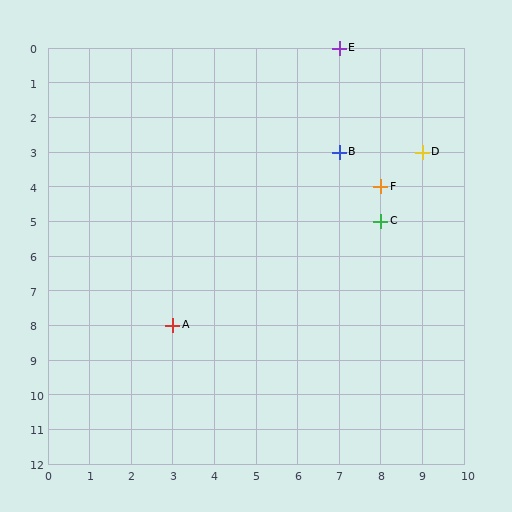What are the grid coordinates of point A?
Point A is at grid coordinates (3, 8).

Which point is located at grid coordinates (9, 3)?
Point D is at (9, 3).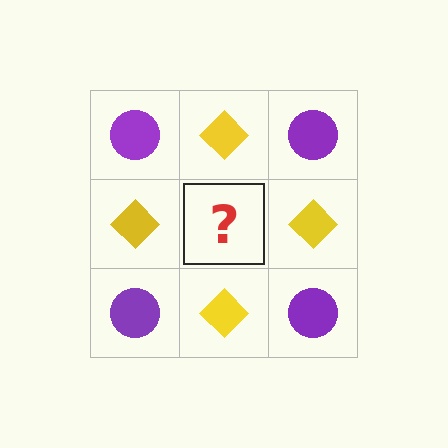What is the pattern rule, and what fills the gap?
The rule is that it alternates purple circle and yellow diamond in a checkerboard pattern. The gap should be filled with a purple circle.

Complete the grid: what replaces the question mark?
The question mark should be replaced with a purple circle.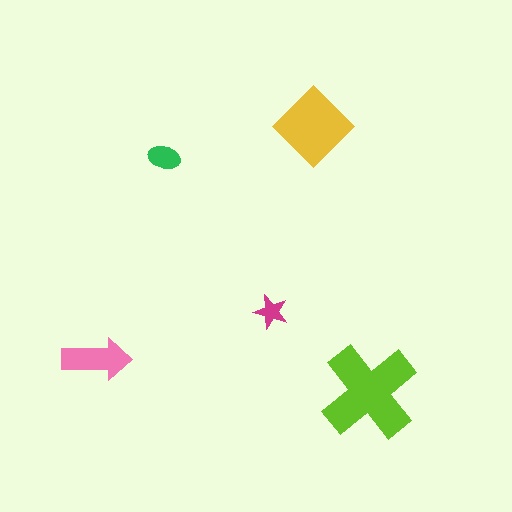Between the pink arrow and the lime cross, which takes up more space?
The lime cross.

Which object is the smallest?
The magenta star.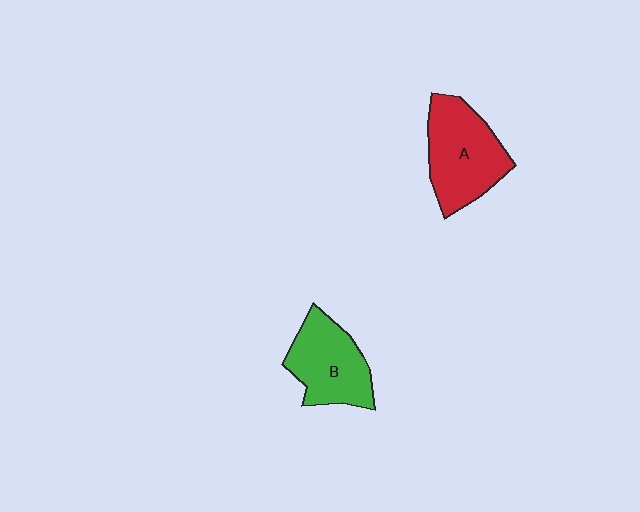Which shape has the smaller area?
Shape B (green).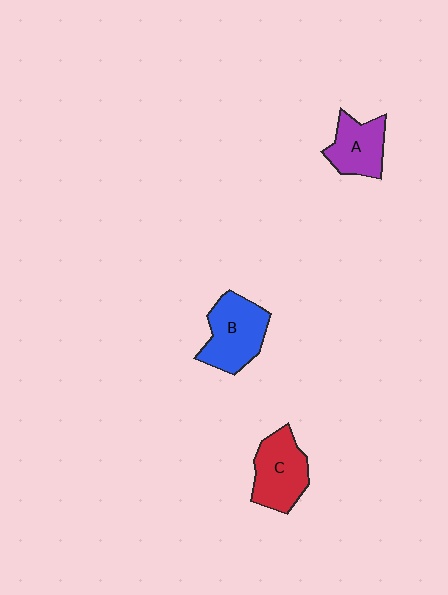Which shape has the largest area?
Shape B (blue).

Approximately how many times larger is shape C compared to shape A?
Approximately 1.2 times.